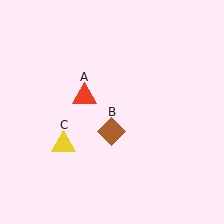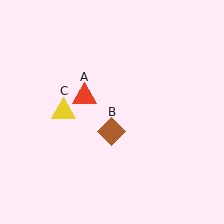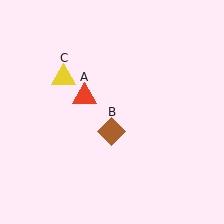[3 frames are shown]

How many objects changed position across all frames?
1 object changed position: yellow triangle (object C).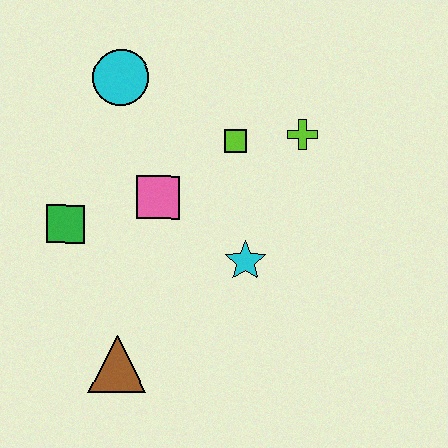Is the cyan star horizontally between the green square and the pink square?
No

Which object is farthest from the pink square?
The brown triangle is farthest from the pink square.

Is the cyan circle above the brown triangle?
Yes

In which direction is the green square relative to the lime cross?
The green square is to the left of the lime cross.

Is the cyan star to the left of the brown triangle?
No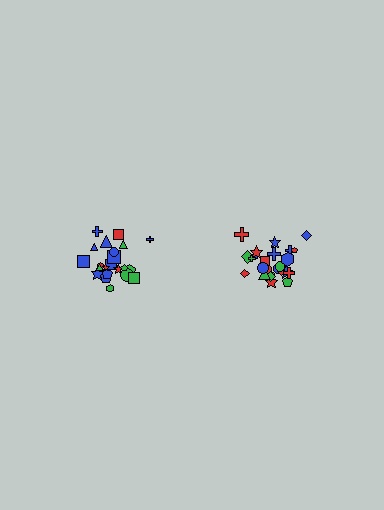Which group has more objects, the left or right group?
The right group.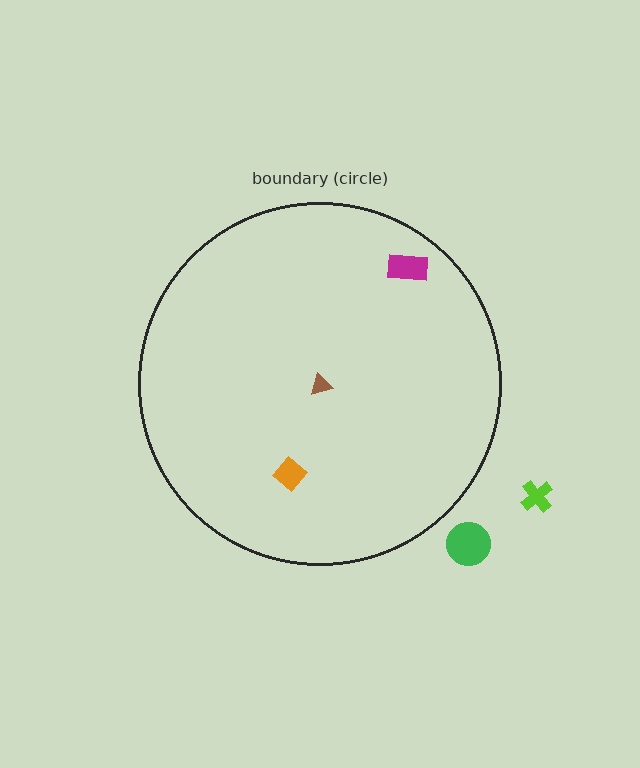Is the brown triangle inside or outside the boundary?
Inside.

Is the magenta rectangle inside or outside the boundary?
Inside.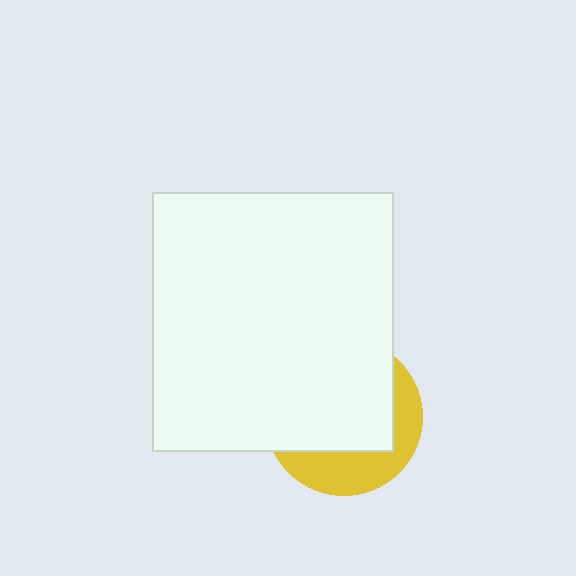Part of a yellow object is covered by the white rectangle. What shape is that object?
It is a circle.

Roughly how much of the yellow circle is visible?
A small part of it is visible (roughly 34%).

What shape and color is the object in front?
The object in front is a white rectangle.